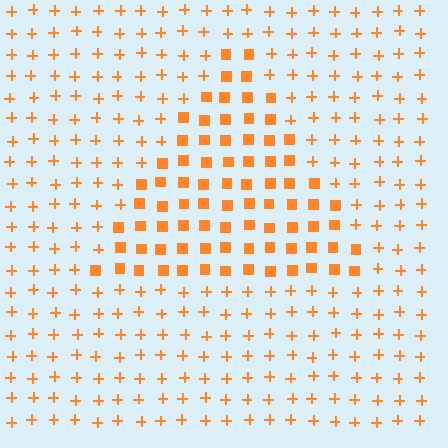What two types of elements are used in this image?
The image uses squares inside the triangle region and plus signs outside it.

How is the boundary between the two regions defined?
The boundary is defined by a change in element shape: squares inside vs. plus signs outside. All elements share the same color and spacing.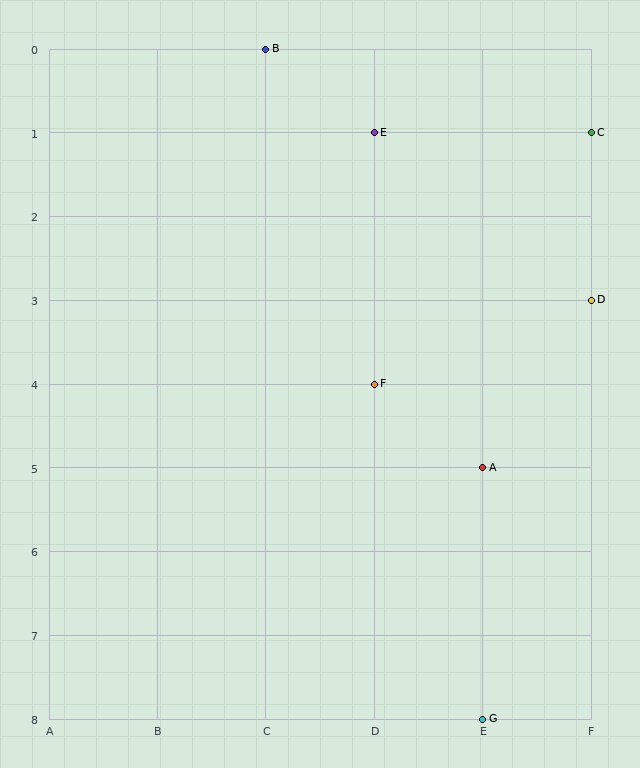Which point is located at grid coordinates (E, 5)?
Point A is at (E, 5).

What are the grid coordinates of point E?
Point E is at grid coordinates (D, 1).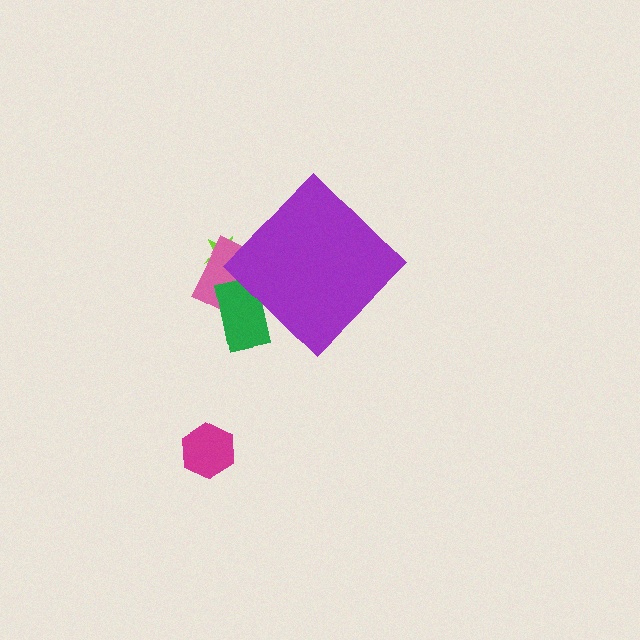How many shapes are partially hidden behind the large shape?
3 shapes are partially hidden.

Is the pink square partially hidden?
Yes, the pink square is partially hidden behind the purple diamond.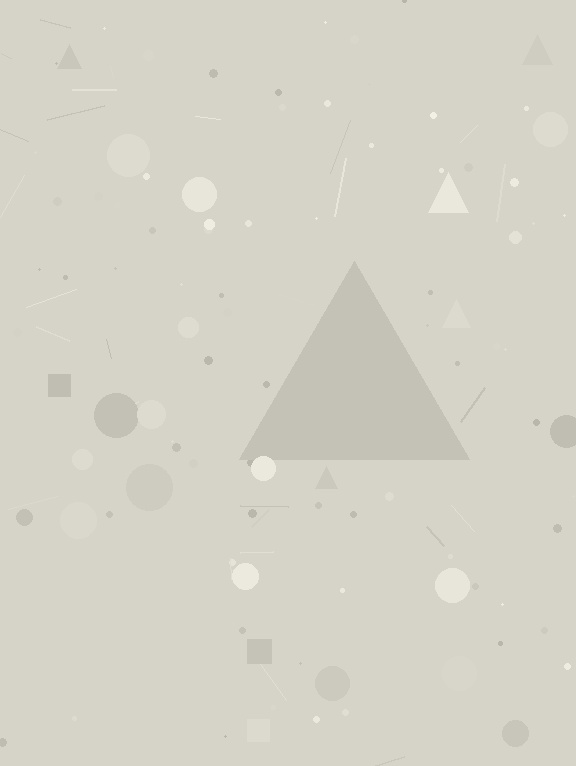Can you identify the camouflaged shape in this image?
The camouflaged shape is a triangle.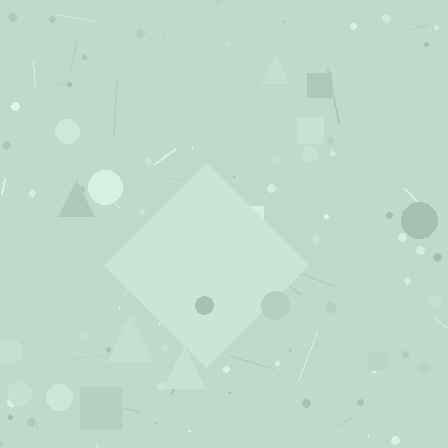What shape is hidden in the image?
A diamond is hidden in the image.